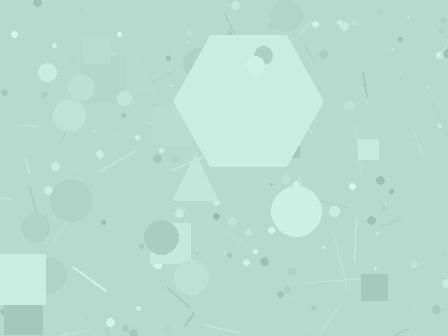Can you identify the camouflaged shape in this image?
The camouflaged shape is a hexagon.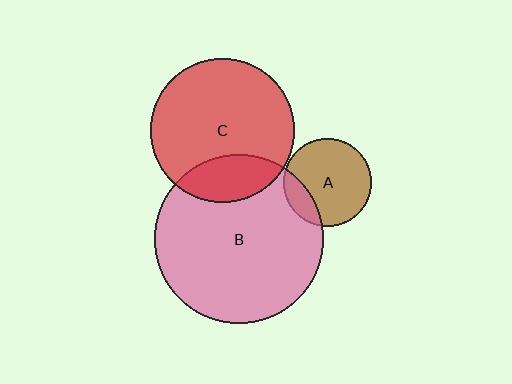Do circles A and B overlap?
Yes.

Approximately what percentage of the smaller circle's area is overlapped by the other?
Approximately 20%.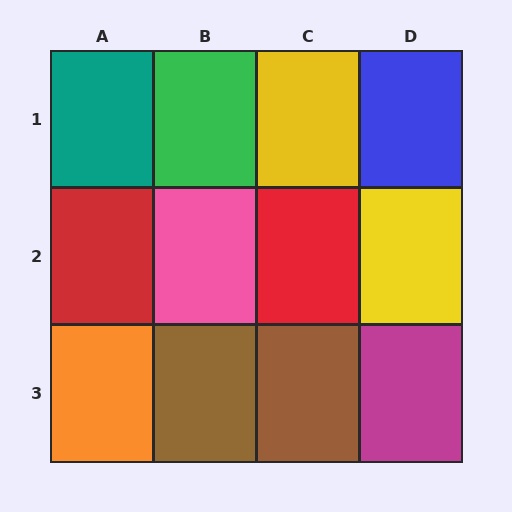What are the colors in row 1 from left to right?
Teal, green, yellow, blue.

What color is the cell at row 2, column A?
Red.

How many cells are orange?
1 cell is orange.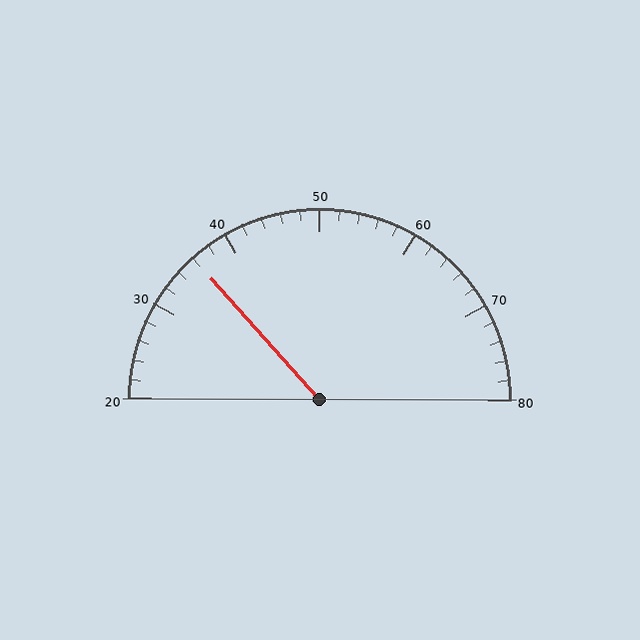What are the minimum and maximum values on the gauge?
The gauge ranges from 20 to 80.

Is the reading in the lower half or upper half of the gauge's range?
The reading is in the lower half of the range (20 to 80).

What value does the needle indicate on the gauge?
The needle indicates approximately 36.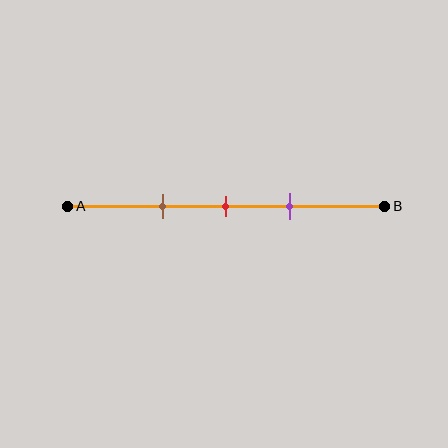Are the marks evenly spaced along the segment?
Yes, the marks are approximately evenly spaced.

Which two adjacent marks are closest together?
The red and purple marks are the closest adjacent pair.